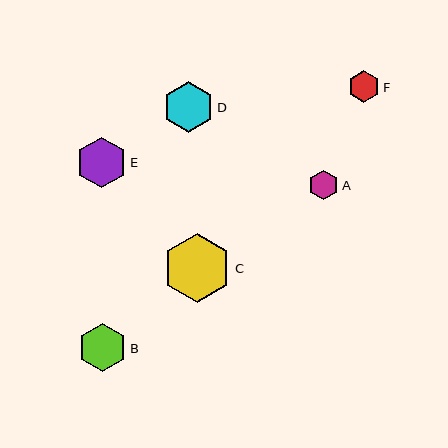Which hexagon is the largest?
Hexagon C is the largest with a size of approximately 69 pixels.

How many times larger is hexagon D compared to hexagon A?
Hexagon D is approximately 1.7 times the size of hexagon A.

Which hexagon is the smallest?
Hexagon A is the smallest with a size of approximately 30 pixels.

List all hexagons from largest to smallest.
From largest to smallest: C, D, E, B, F, A.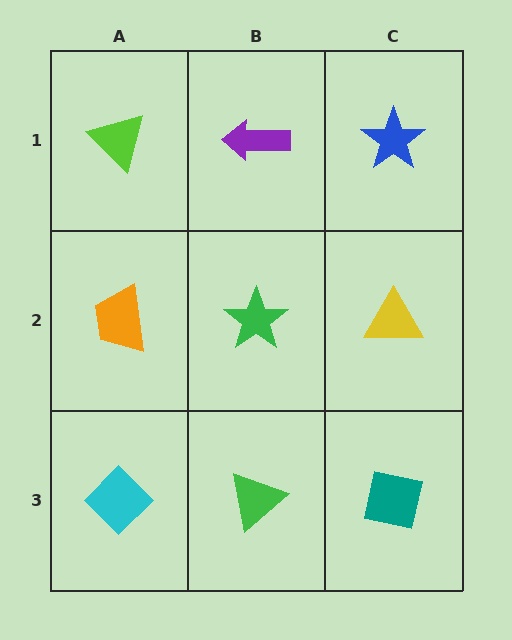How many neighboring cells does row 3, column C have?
2.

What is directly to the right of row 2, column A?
A green star.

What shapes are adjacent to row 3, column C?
A yellow triangle (row 2, column C), a green triangle (row 3, column B).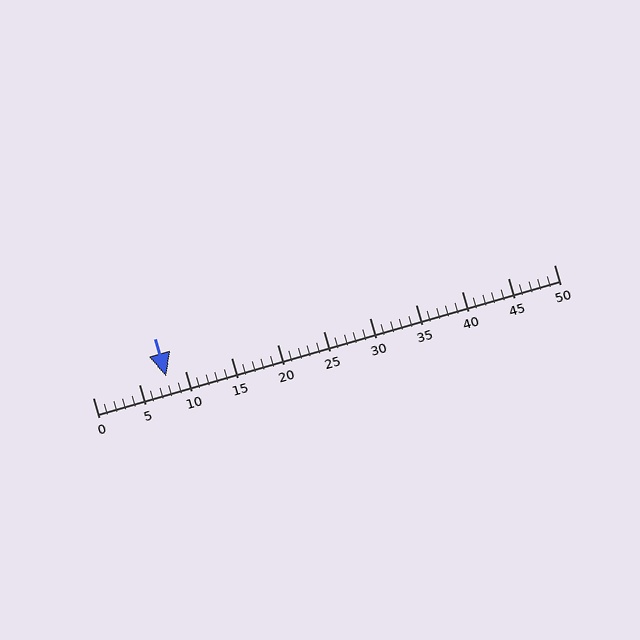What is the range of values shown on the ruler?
The ruler shows values from 0 to 50.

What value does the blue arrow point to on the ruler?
The blue arrow points to approximately 8.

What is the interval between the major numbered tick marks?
The major tick marks are spaced 5 units apart.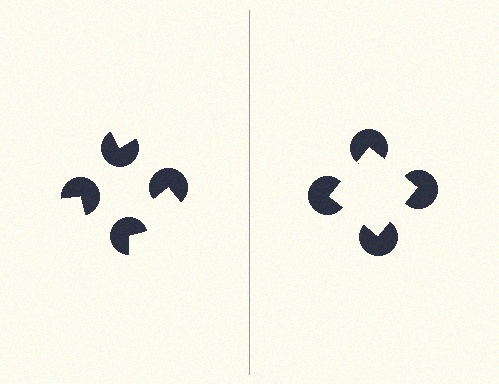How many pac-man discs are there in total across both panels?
8 — 4 on each side.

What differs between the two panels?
The pac-man discs are positioned identically on both sides; only the wedge orientations differ. On the right they align to a square; on the left they are misaligned.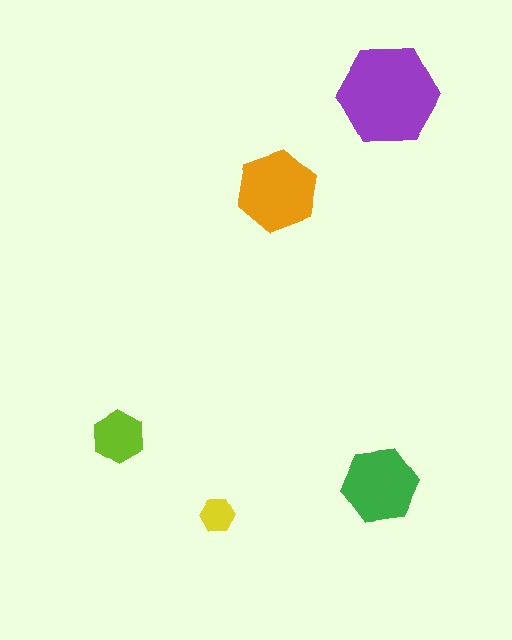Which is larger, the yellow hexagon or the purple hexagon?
The purple one.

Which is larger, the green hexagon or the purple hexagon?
The purple one.